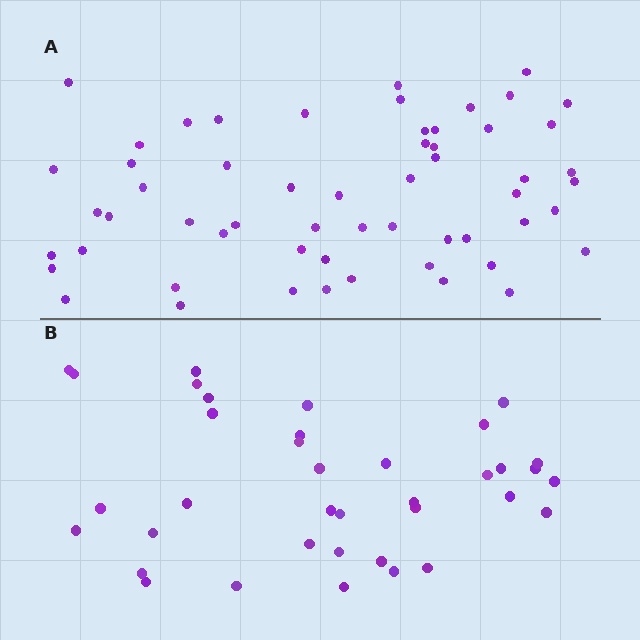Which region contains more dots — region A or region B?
Region A (the top region) has more dots.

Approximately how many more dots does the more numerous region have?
Region A has approximately 20 more dots than region B.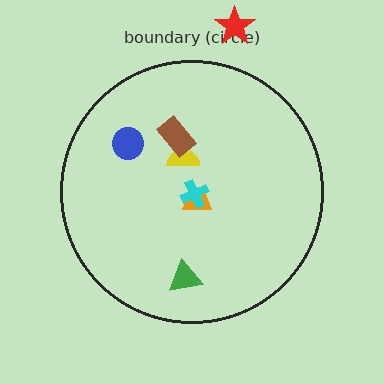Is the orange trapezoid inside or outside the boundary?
Inside.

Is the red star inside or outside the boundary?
Outside.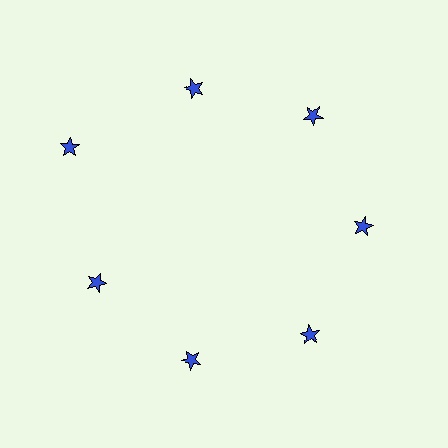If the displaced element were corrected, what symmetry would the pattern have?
It would have 7-fold rotational symmetry — the pattern would map onto itself every 51 degrees.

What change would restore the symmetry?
The symmetry would be restored by moving it inward, back onto the ring so that all 7 stars sit at equal angles and equal distance from the center.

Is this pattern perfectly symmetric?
No. The 7 blue stars are arranged in a ring, but one element near the 10 o'clock position is pushed outward from the center, breaking the 7-fold rotational symmetry.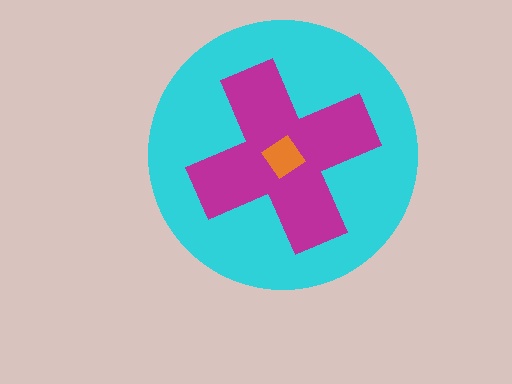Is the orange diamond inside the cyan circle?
Yes.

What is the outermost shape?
The cyan circle.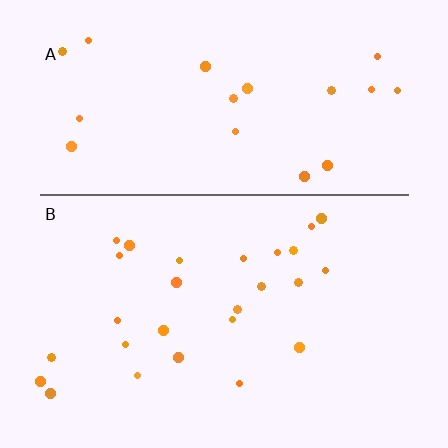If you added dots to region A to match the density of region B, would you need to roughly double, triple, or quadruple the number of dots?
Approximately double.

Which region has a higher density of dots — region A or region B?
B (the bottom).